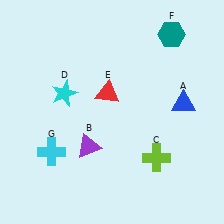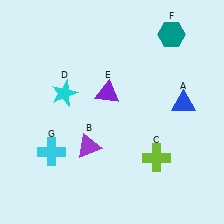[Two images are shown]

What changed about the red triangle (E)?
In Image 1, E is red. In Image 2, it changed to purple.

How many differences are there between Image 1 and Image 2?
There is 1 difference between the two images.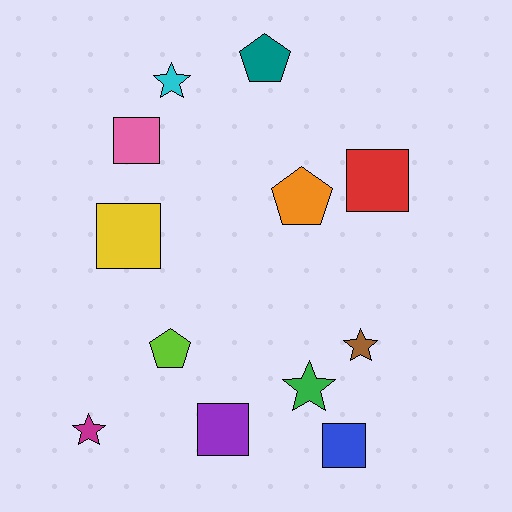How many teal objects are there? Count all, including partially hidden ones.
There is 1 teal object.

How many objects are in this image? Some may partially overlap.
There are 12 objects.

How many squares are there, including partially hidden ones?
There are 5 squares.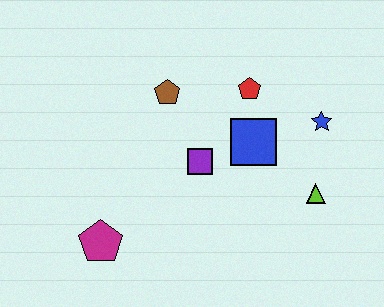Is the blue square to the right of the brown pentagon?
Yes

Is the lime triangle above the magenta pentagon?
Yes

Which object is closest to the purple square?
The blue square is closest to the purple square.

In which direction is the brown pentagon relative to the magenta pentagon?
The brown pentagon is above the magenta pentagon.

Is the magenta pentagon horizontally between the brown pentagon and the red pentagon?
No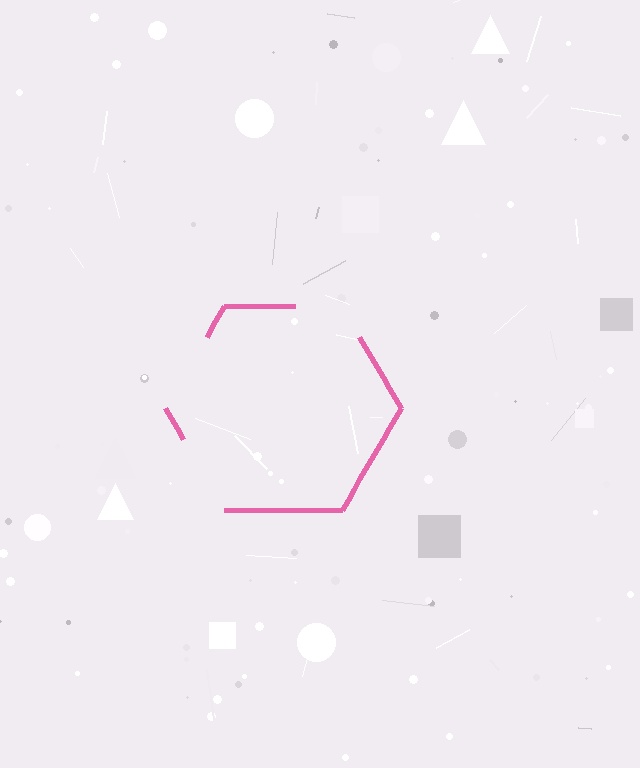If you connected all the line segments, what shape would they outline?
They would outline a hexagon.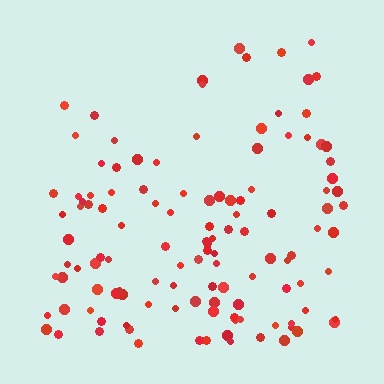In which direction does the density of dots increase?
From top to bottom, with the bottom side densest.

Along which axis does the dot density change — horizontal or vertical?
Vertical.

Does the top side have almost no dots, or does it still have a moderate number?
Still a moderate number, just noticeably fewer than the bottom.